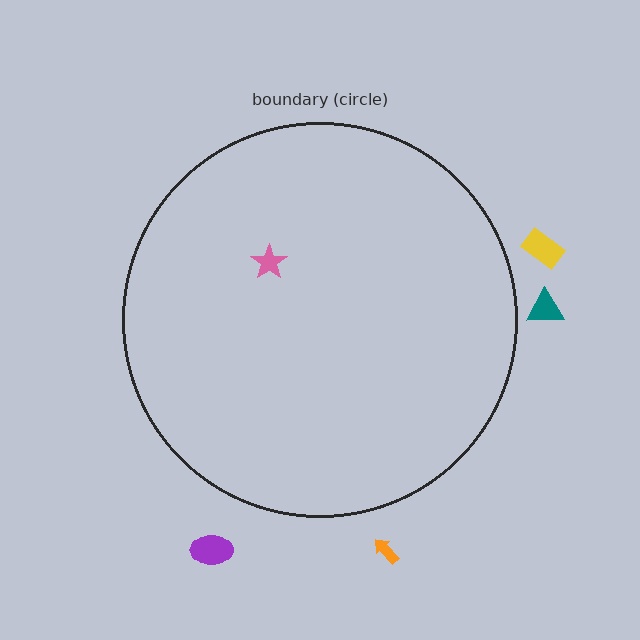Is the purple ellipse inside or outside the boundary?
Outside.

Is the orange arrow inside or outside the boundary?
Outside.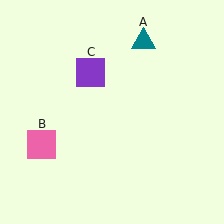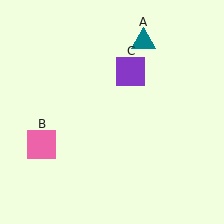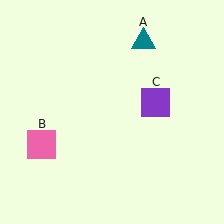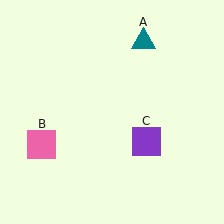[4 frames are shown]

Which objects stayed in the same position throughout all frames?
Teal triangle (object A) and pink square (object B) remained stationary.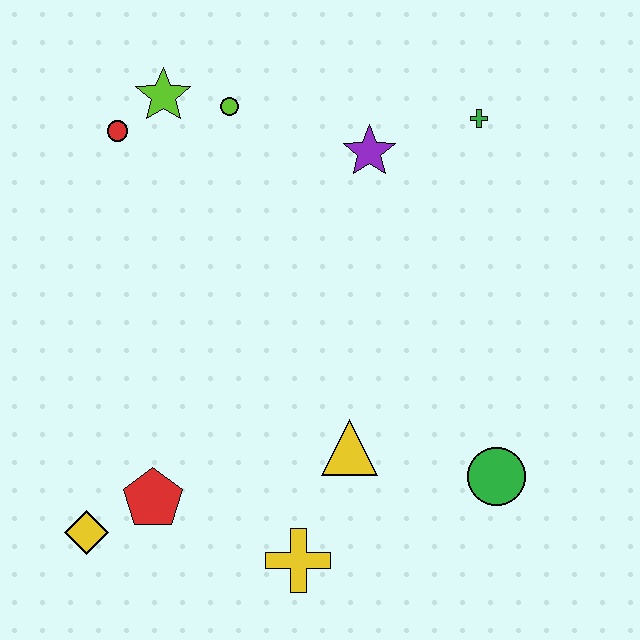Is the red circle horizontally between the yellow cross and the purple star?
No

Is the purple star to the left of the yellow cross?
No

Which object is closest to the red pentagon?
The yellow diamond is closest to the red pentagon.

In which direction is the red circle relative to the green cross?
The red circle is to the left of the green cross.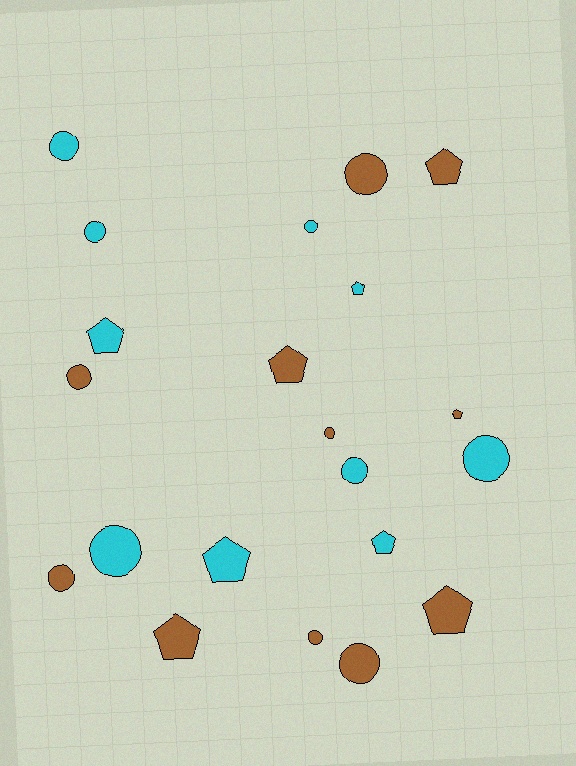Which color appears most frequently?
Brown, with 11 objects.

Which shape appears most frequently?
Circle, with 12 objects.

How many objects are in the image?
There are 21 objects.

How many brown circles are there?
There are 6 brown circles.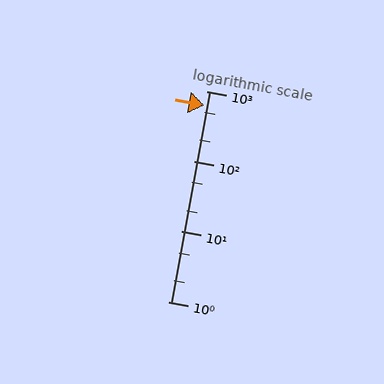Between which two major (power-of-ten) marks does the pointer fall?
The pointer is between 100 and 1000.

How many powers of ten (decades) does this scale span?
The scale spans 3 decades, from 1 to 1000.